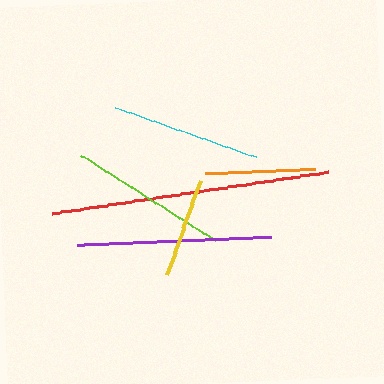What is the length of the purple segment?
The purple segment is approximately 195 pixels long.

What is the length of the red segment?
The red segment is approximately 280 pixels long.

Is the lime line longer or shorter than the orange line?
The lime line is longer than the orange line.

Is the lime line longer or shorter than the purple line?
The purple line is longer than the lime line.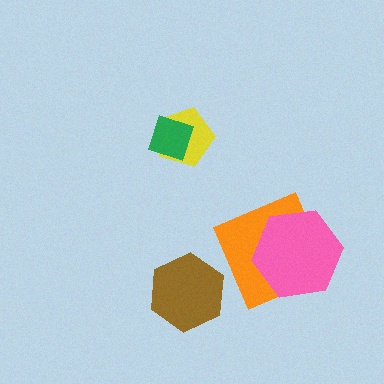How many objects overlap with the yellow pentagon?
1 object overlaps with the yellow pentagon.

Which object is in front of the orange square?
The pink hexagon is in front of the orange square.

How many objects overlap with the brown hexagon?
0 objects overlap with the brown hexagon.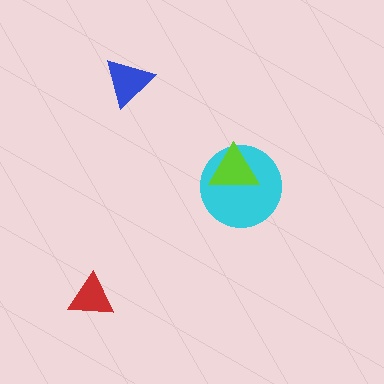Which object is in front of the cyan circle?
The lime triangle is in front of the cyan circle.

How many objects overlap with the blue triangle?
0 objects overlap with the blue triangle.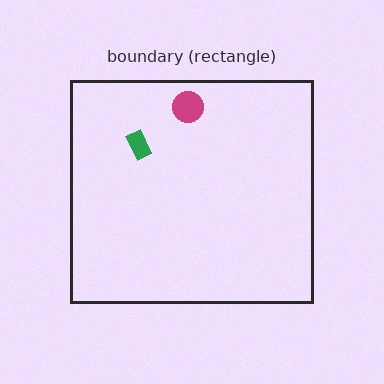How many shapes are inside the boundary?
2 inside, 0 outside.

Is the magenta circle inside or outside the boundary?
Inside.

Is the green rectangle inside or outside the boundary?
Inside.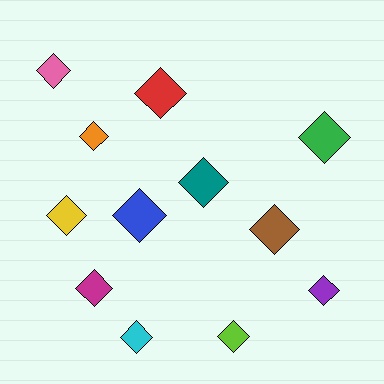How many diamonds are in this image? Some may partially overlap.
There are 12 diamonds.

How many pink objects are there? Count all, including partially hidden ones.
There is 1 pink object.